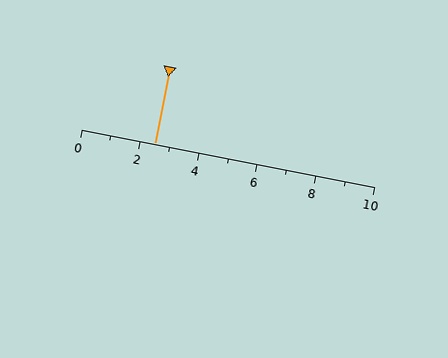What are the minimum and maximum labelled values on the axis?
The axis runs from 0 to 10.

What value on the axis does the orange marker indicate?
The marker indicates approximately 2.5.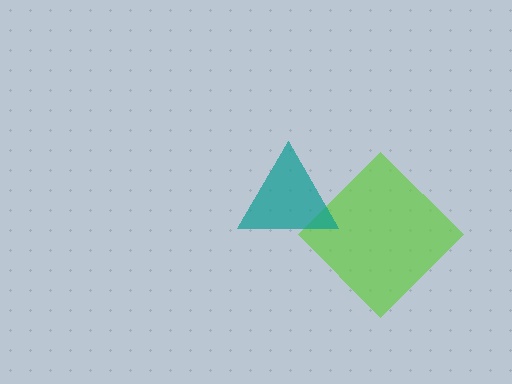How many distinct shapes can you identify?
There are 2 distinct shapes: a lime diamond, a teal triangle.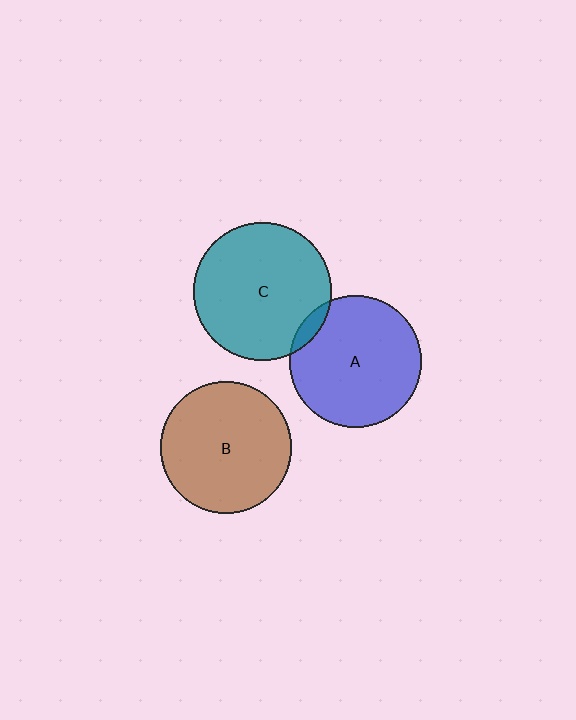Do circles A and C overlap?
Yes.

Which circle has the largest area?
Circle C (teal).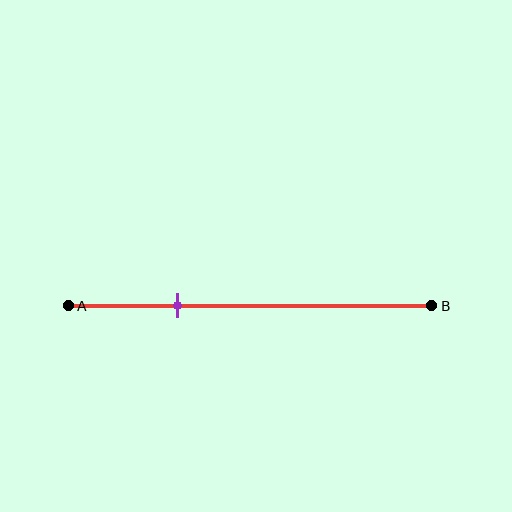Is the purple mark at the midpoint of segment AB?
No, the mark is at about 30% from A, not at the 50% midpoint.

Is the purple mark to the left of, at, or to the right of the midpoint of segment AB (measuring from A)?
The purple mark is to the left of the midpoint of segment AB.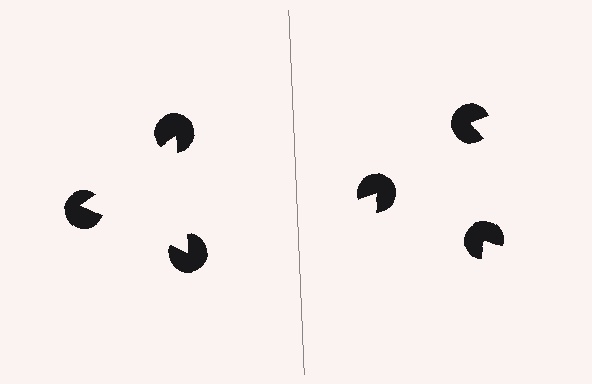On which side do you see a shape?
An illusory triangle appears on the left side. On the right side the wedge cuts are rotated, so no coherent shape forms.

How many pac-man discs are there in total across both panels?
6 — 3 on each side.